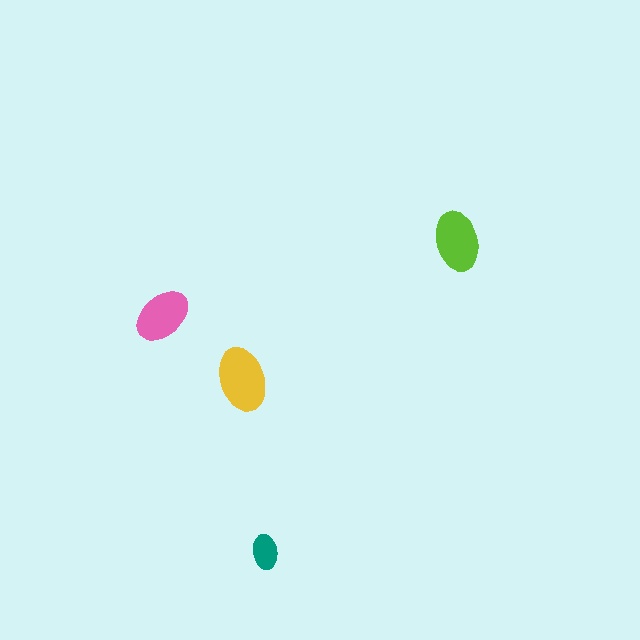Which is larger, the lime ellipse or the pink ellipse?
The lime one.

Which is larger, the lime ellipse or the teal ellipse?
The lime one.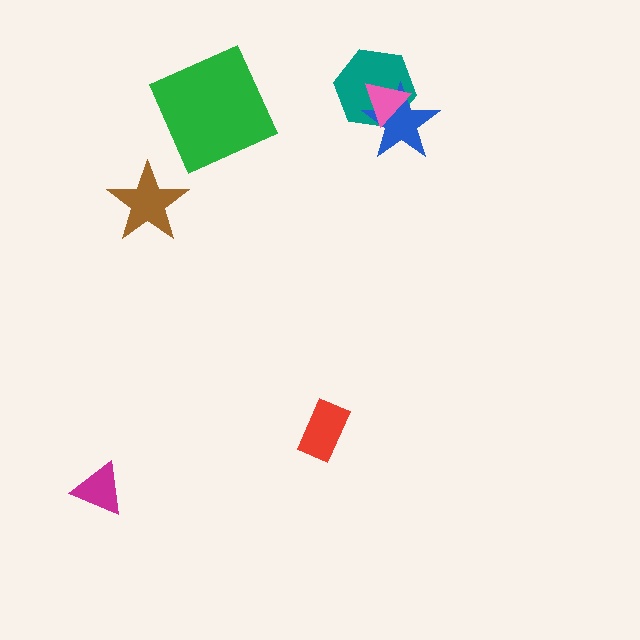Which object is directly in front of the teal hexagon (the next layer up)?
The blue star is directly in front of the teal hexagon.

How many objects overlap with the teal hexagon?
2 objects overlap with the teal hexagon.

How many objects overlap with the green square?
0 objects overlap with the green square.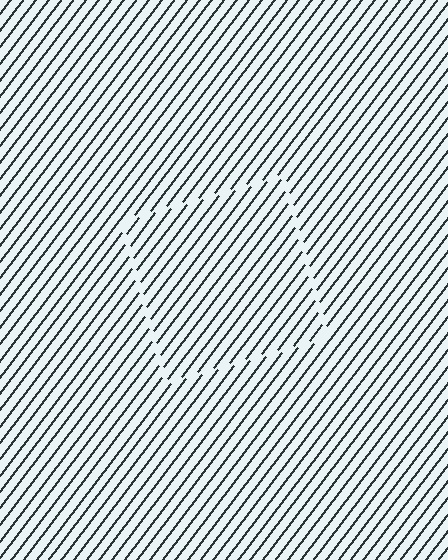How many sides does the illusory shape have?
4 sides — the line-ends trace a square.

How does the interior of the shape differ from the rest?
The interior of the shape contains the same grating, shifted by half a period — the contour is defined by the phase discontinuity where line-ends from the inner and outer gratings abut.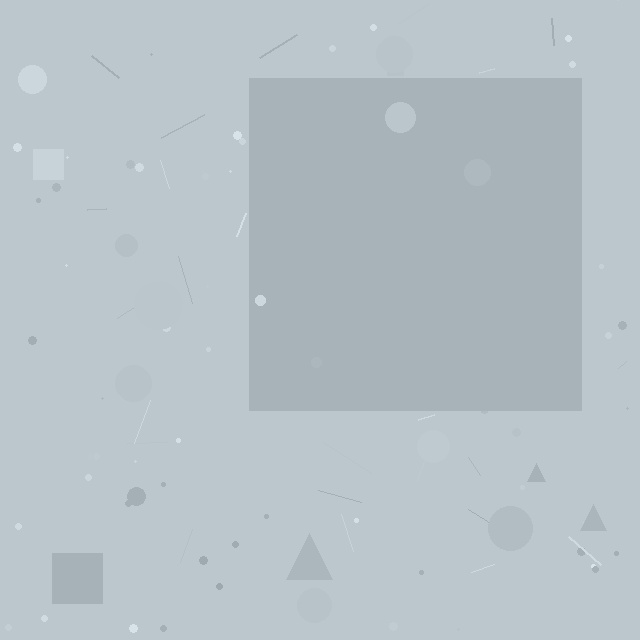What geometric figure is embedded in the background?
A square is embedded in the background.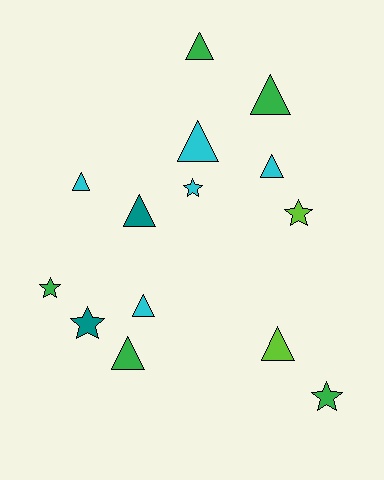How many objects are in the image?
There are 14 objects.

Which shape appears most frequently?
Triangle, with 9 objects.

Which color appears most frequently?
Green, with 5 objects.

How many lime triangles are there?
There is 1 lime triangle.